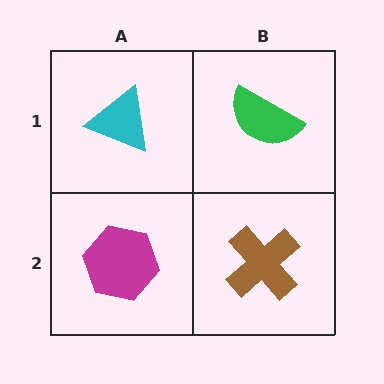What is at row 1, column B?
A green semicircle.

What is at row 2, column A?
A magenta hexagon.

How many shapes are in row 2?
2 shapes.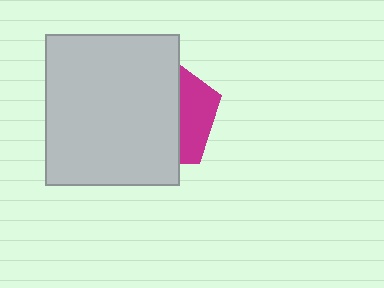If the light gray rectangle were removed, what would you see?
You would see the complete magenta pentagon.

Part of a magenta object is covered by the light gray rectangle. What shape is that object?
It is a pentagon.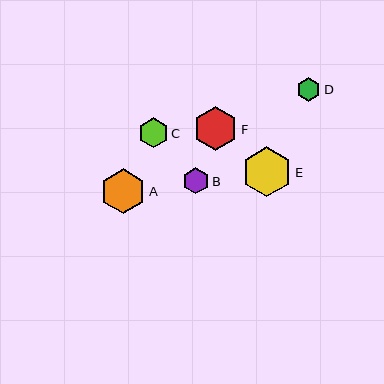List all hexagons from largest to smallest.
From largest to smallest: E, F, A, C, B, D.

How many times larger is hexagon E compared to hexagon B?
Hexagon E is approximately 1.9 times the size of hexagon B.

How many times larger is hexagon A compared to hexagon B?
Hexagon A is approximately 1.7 times the size of hexagon B.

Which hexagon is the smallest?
Hexagon D is the smallest with a size of approximately 24 pixels.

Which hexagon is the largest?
Hexagon E is the largest with a size of approximately 50 pixels.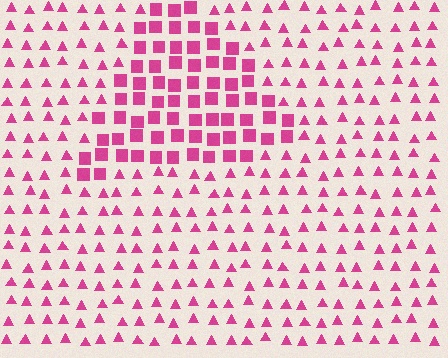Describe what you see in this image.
The image is filled with small magenta elements arranged in a uniform grid. A triangle-shaped region contains squares, while the surrounding area contains triangles. The boundary is defined purely by the change in element shape.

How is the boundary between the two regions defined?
The boundary is defined by a change in element shape: squares inside vs. triangles outside. All elements share the same color and spacing.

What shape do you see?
I see a triangle.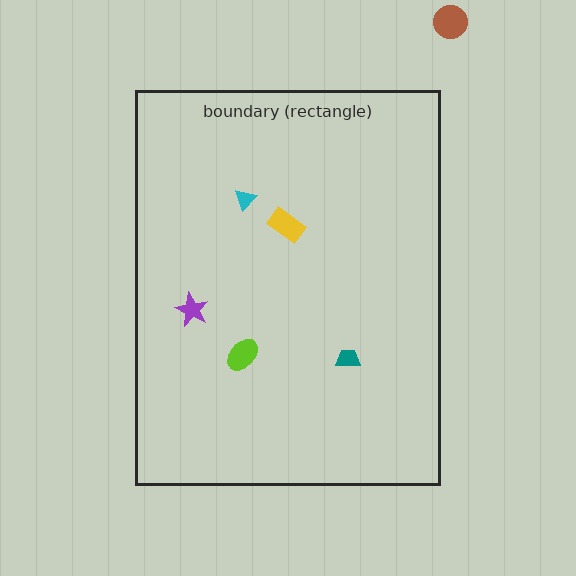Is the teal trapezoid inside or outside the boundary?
Inside.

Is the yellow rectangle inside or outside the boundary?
Inside.